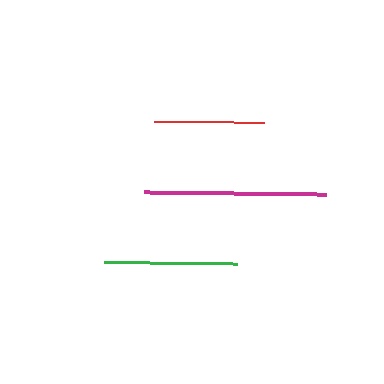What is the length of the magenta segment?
The magenta segment is approximately 183 pixels long.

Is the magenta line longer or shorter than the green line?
The magenta line is longer than the green line.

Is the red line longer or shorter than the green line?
The green line is longer than the red line.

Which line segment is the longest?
The magenta line is the longest at approximately 183 pixels.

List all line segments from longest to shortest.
From longest to shortest: magenta, green, red.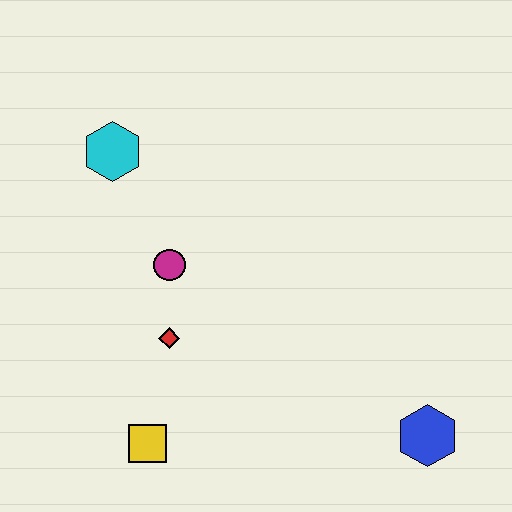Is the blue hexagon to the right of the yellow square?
Yes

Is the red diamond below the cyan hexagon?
Yes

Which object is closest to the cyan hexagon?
The magenta circle is closest to the cyan hexagon.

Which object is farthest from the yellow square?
The cyan hexagon is farthest from the yellow square.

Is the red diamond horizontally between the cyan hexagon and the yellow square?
No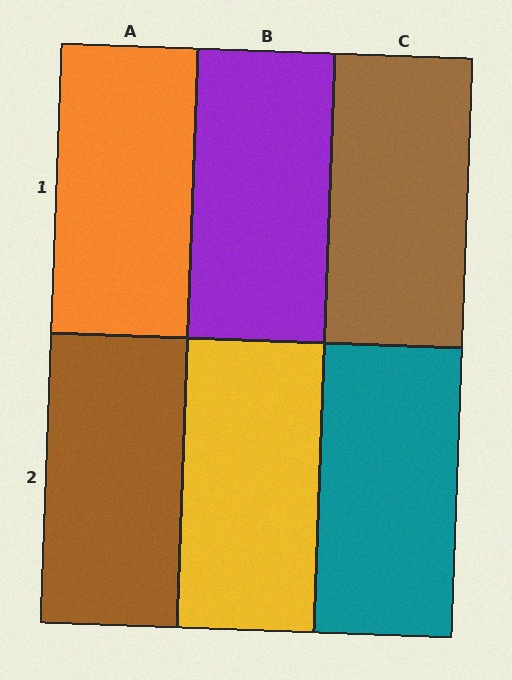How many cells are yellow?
1 cell is yellow.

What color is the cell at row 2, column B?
Yellow.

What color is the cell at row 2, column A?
Brown.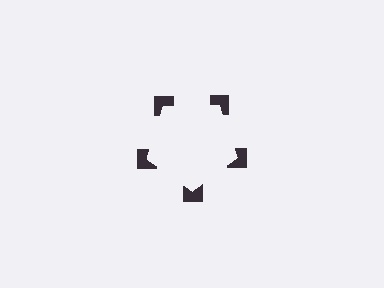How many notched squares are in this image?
There are 5 — one at each vertex of the illusory pentagon.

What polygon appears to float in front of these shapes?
An illusory pentagon — its edges are inferred from the aligned wedge cuts in the notched squares, not physically drawn.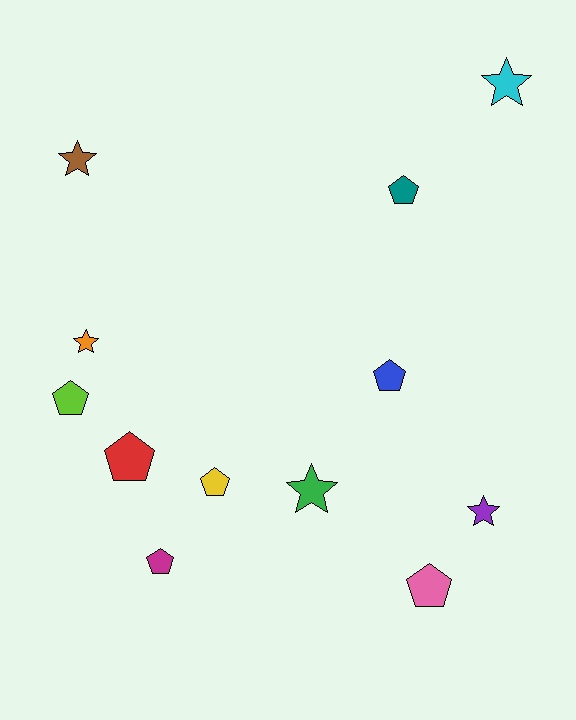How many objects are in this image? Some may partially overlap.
There are 12 objects.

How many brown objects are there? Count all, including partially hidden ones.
There is 1 brown object.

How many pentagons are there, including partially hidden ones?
There are 7 pentagons.